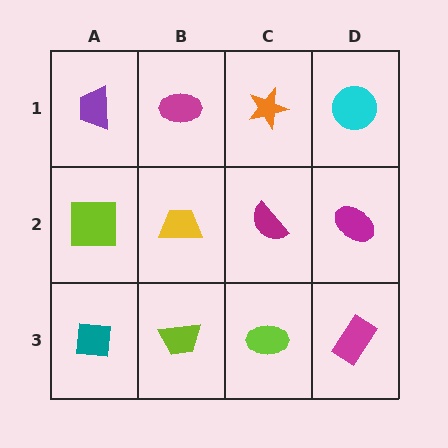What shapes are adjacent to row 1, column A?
A lime square (row 2, column A), a magenta ellipse (row 1, column B).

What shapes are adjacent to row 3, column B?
A yellow trapezoid (row 2, column B), a teal square (row 3, column A), a lime ellipse (row 3, column C).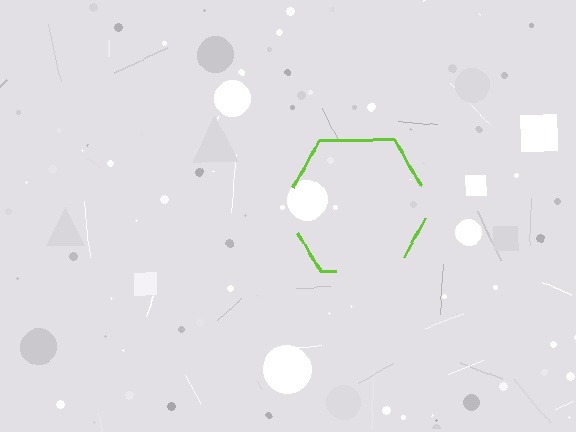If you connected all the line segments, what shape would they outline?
They would outline a hexagon.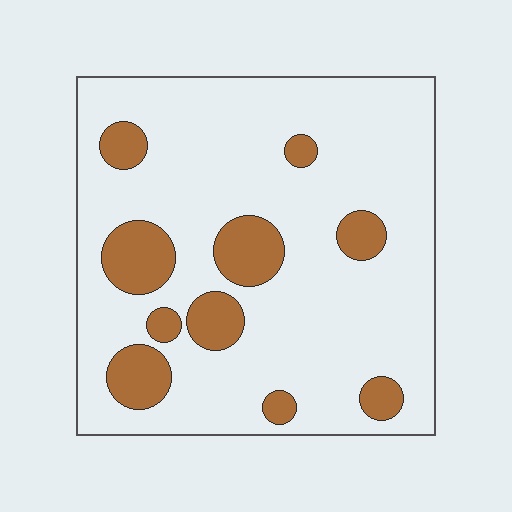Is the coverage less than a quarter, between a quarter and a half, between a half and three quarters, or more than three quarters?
Less than a quarter.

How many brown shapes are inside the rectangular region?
10.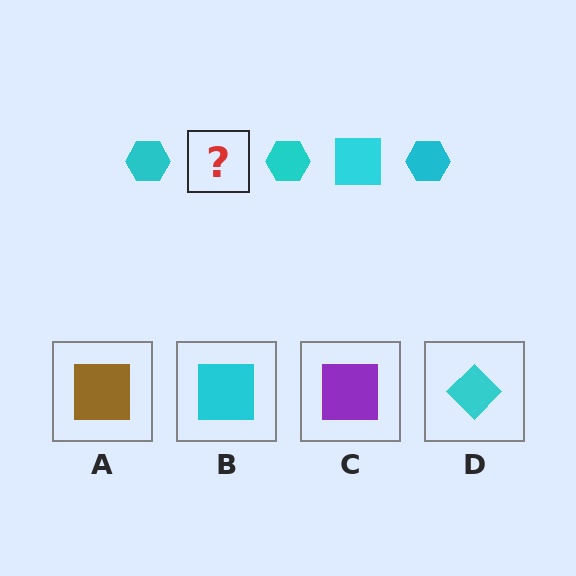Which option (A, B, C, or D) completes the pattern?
B.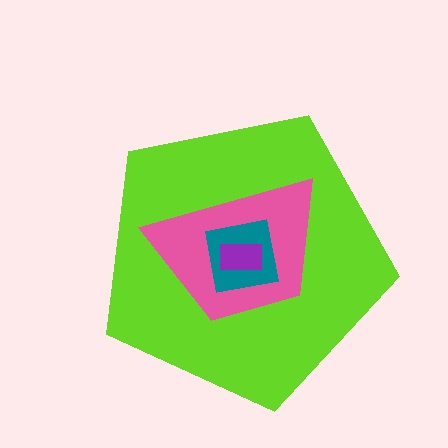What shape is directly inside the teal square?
The purple rectangle.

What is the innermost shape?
The purple rectangle.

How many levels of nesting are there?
4.